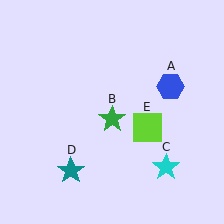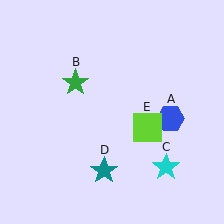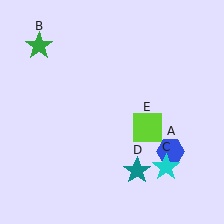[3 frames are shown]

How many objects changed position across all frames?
3 objects changed position: blue hexagon (object A), green star (object B), teal star (object D).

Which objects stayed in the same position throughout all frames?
Cyan star (object C) and lime square (object E) remained stationary.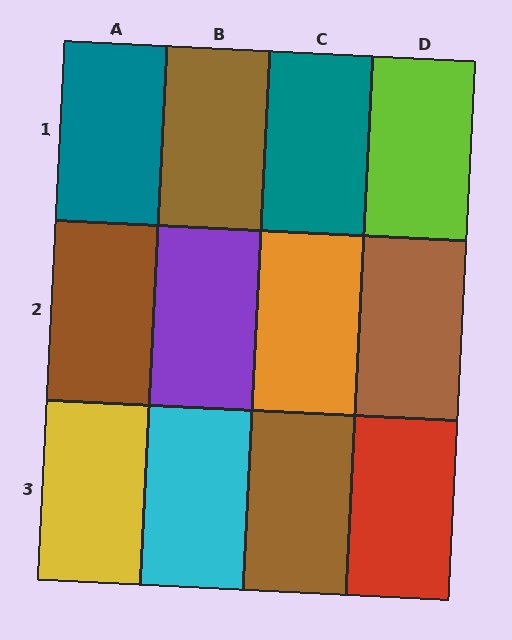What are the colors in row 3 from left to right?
Yellow, cyan, brown, red.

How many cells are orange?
1 cell is orange.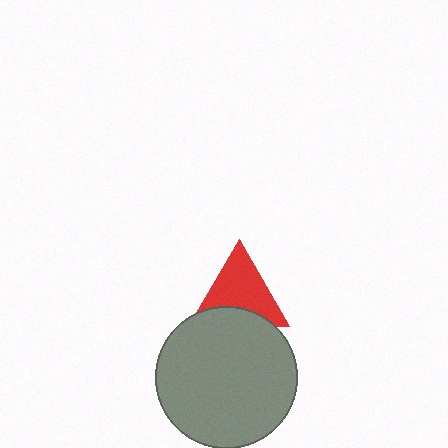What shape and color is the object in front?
The object in front is a gray circle.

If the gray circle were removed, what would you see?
You would see the complete red triangle.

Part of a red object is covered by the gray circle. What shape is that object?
It is a triangle.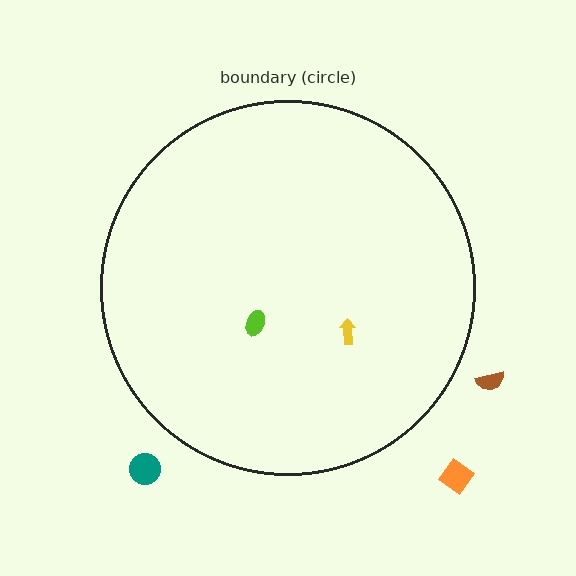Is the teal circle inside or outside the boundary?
Outside.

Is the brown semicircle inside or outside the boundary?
Outside.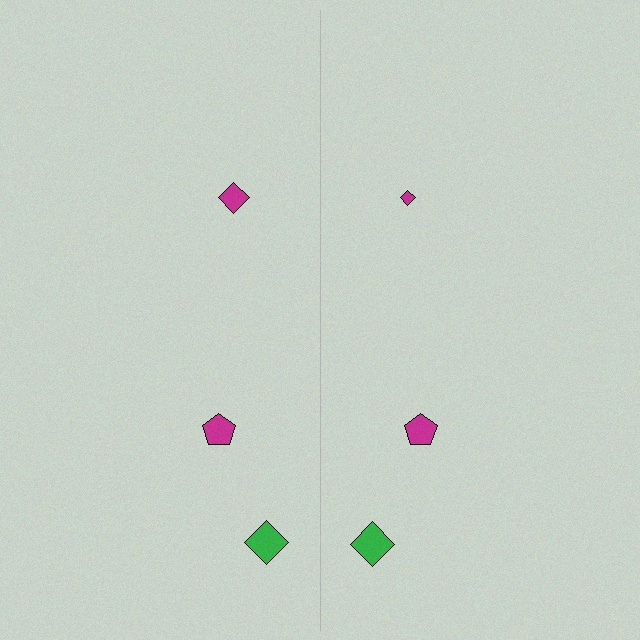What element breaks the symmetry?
The magenta diamond on the right side has a different size than its mirror counterpart.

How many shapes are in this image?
There are 6 shapes in this image.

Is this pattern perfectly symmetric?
No, the pattern is not perfectly symmetric. The magenta diamond on the right side has a different size than its mirror counterpart.